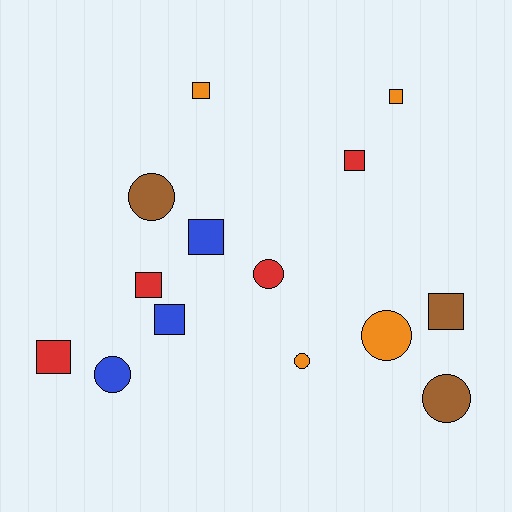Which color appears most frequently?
Red, with 4 objects.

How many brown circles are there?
There are 2 brown circles.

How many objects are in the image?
There are 14 objects.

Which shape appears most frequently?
Square, with 8 objects.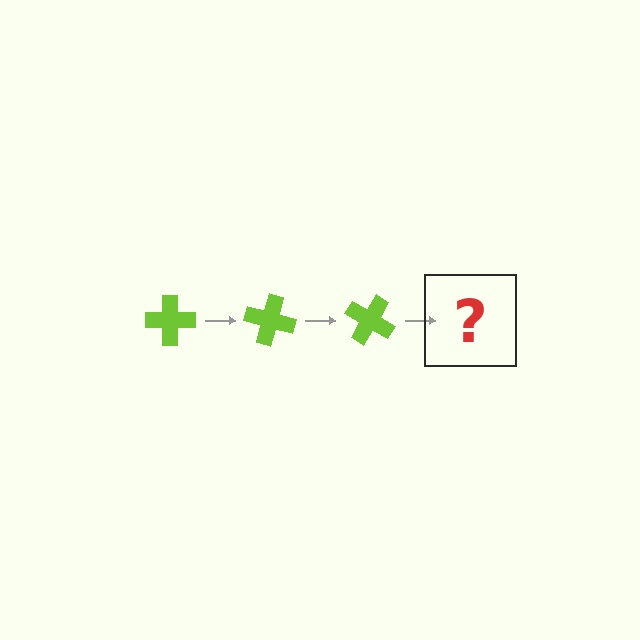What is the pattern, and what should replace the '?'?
The pattern is that the cross rotates 15 degrees each step. The '?' should be a lime cross rotated 45 degrees.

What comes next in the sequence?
The next element should be a lime cross rotated 45 degrees.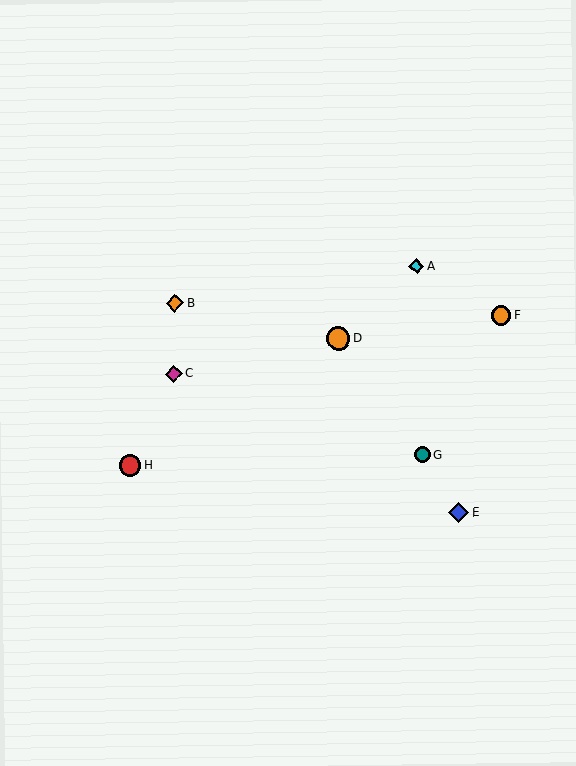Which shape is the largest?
The orange circle (labeled D) is the largest.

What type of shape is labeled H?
Shape H is a red circle.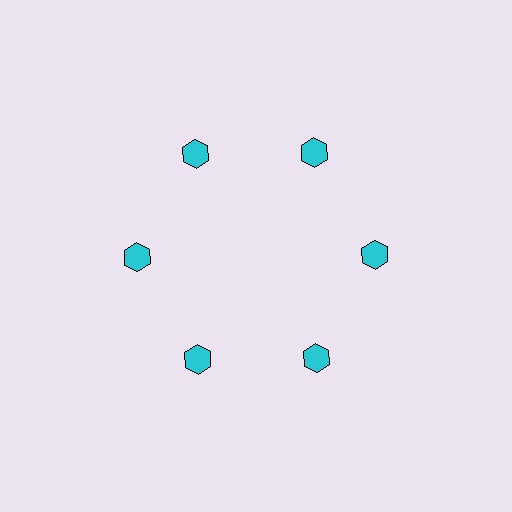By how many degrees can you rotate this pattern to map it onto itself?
The pattern maps onto itself every 60 degrees of rotation.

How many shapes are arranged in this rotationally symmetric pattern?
There are 6 shapes, arranged in 6 groups of 1.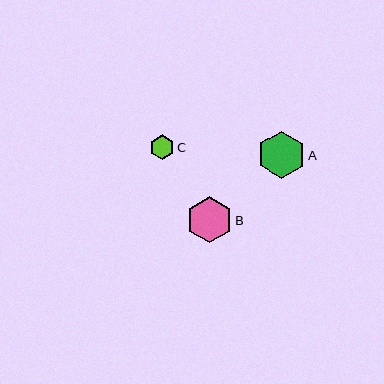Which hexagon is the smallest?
Hexagon C is the smallest with a size of approximately 25 pixels.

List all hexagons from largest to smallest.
From largest to smallest: A, B, C.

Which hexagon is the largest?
Hexagon A is the largest with a size of approximately 48 pixels.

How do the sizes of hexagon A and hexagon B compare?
Hexagon A and hexagon B are approximately the same size.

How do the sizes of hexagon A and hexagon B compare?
Hexagon A and hexagon B are approximately the same size.